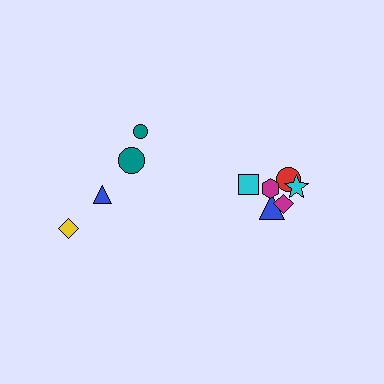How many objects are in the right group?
There are 6 objects.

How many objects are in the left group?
There are 4 objects.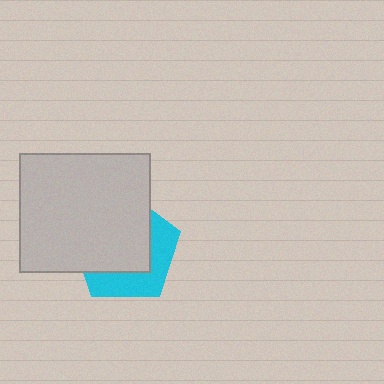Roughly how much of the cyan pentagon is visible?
A small part of it is visible (roughly 38%).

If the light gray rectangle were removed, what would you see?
You would see the complete cyan pentagon.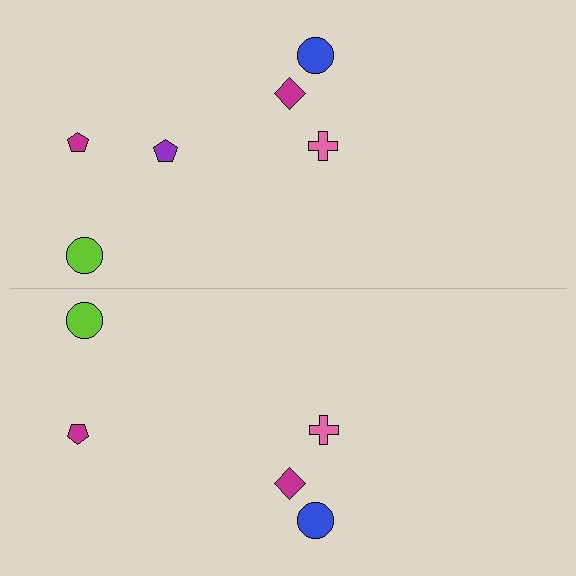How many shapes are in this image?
There are 11 shapes in this image.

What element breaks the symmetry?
A purple pentagon is missing from the bottom side.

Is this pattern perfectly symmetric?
No, the pattern is not perfectly symmetric. A purple pentagon is missing from the bottom side.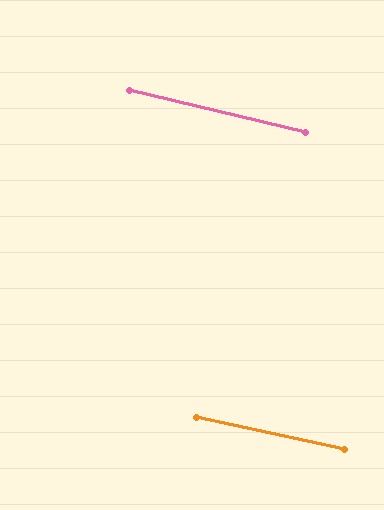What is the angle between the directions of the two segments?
Approximately 2 degrees.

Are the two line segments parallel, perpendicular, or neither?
Parallel — their directions differ by only 1.5°.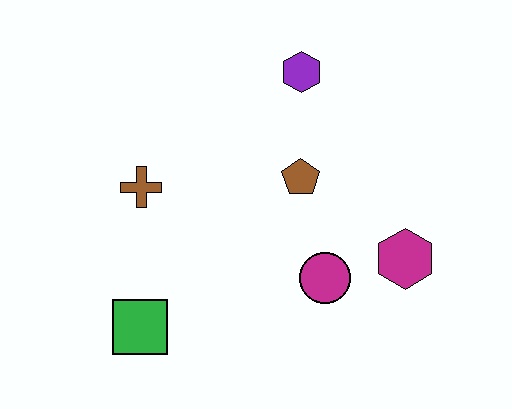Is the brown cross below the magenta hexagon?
No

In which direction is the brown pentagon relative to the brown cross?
The brown pentagon is to the right of the brown cross.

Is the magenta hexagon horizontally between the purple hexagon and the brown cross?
No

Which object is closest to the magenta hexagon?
The magenta circle is closest to the magenta hexagon.